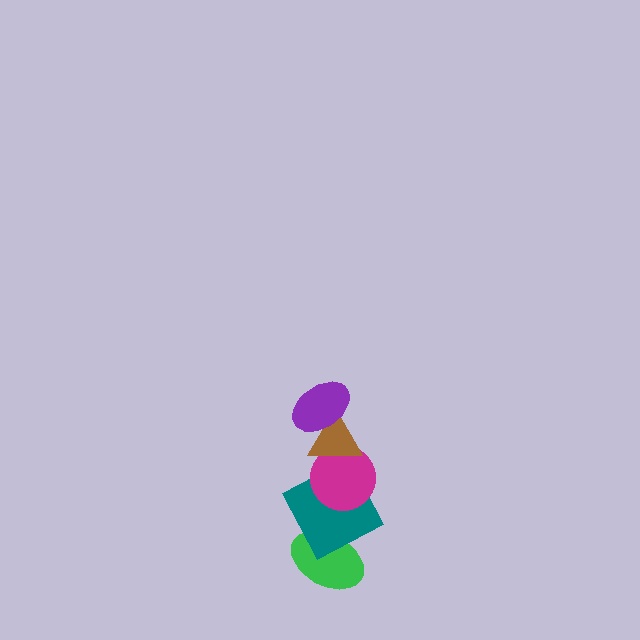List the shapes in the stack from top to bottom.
From top to bottom: the purple ellipse, the brown triangle, the magenta circle, the teal square, the green ellipse.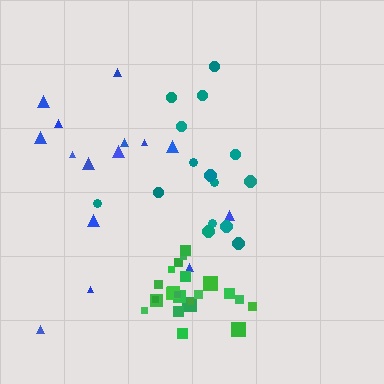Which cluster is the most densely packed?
Green.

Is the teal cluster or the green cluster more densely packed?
Green.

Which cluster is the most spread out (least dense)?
Blue.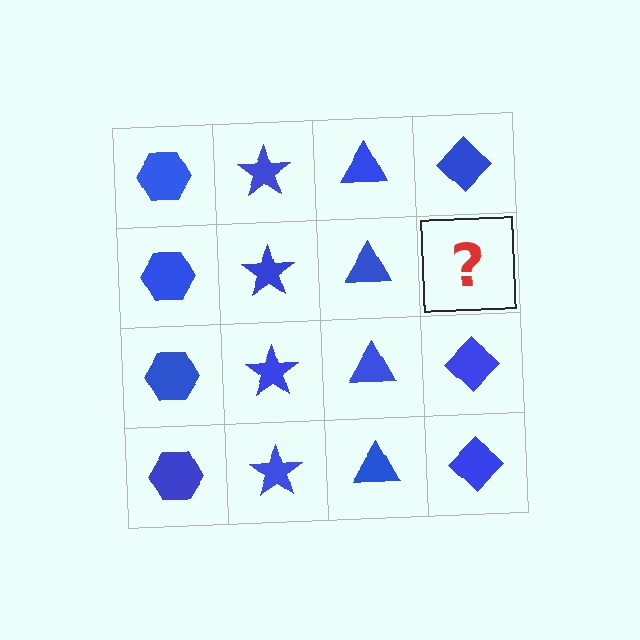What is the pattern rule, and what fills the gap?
The rule is that each column has a consistent shape. The gap should be filled with a blue diamond.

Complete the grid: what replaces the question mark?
The question mark should be replaced with a blue diamond.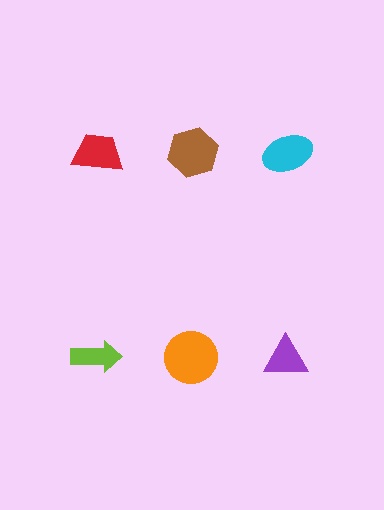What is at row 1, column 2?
A brown hexagon.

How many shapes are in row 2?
3 shapes.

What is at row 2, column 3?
A purple triangle.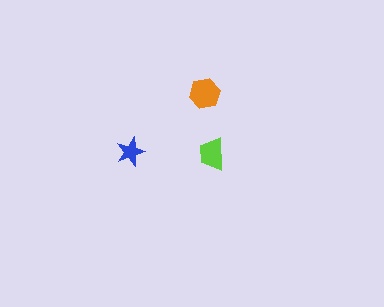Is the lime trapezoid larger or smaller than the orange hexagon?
Smaller.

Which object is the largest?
The orange hexagon.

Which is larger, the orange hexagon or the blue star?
The orange hexagon.